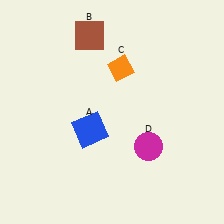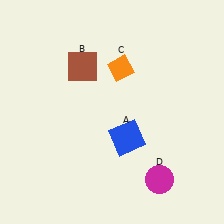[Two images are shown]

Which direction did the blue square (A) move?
The blue square (A) moved right.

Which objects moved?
The objects that moved are: the blue square (A), the brown square (B), the magenta circle (D).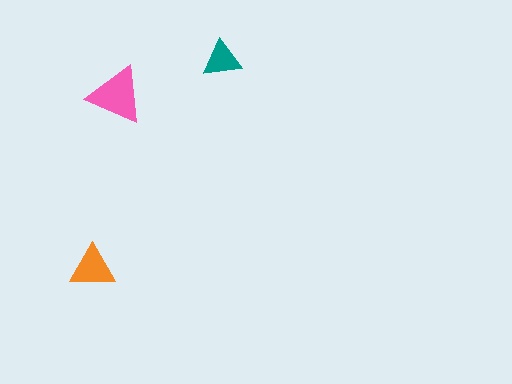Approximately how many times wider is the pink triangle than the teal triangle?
About 1.5 times wider.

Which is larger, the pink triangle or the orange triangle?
The pink one.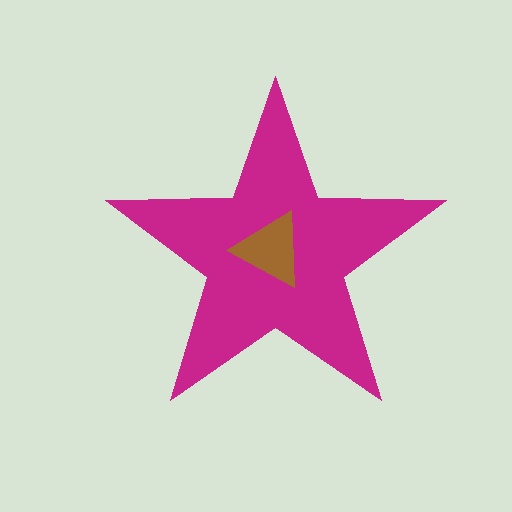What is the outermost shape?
The magenta star.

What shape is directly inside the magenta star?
The brown triangle.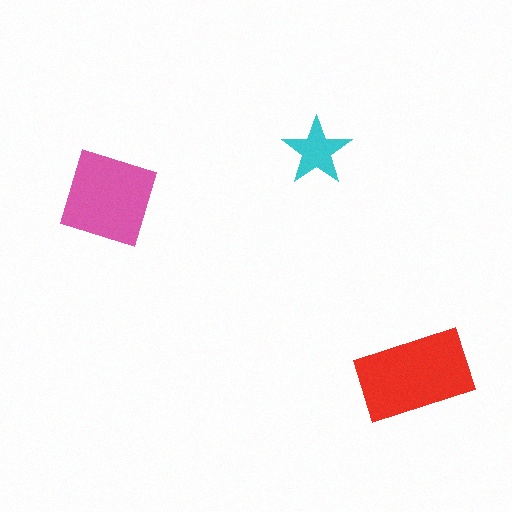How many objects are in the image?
There are 3 objects in the image.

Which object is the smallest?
The cyan star.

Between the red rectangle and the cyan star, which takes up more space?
The red rectangle.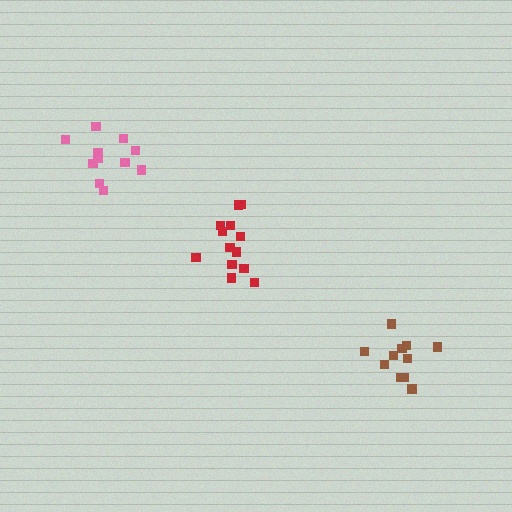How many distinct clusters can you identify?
There are 3 distinct clusters.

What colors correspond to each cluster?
The clusters are colored: brown, red, pink.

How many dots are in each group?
Group 1: 11 dots, Group 2: 13 dots, Group 3: 11 dots (35 total).